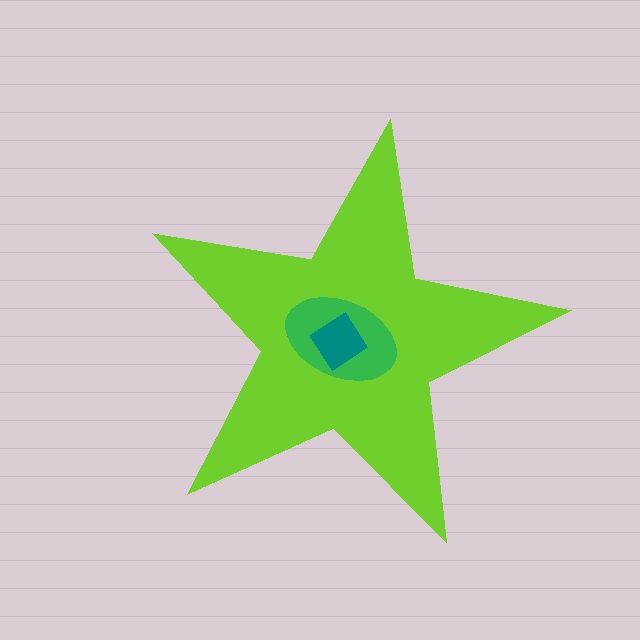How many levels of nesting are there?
3.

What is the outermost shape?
The lime star.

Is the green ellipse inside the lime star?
Yes.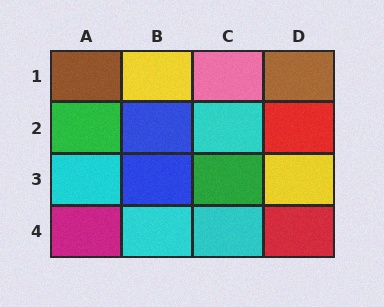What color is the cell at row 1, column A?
Brown.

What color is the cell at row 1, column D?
Brown.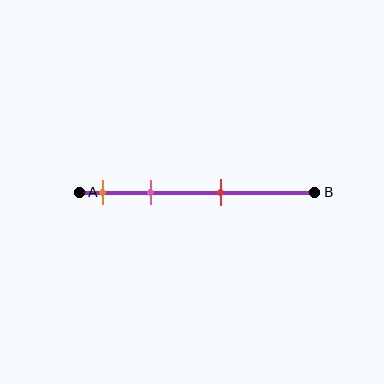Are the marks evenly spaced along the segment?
No, the marks are not evenly spaced.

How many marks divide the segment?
There are 3 marks dividing the segment.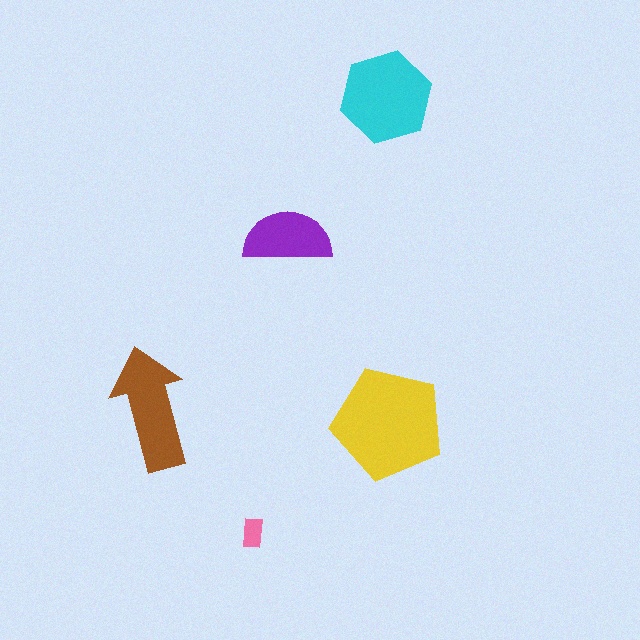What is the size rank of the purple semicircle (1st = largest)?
4th.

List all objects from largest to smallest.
The yellow pentagon, the cyan hexagon, the brown arrow, the purple semicircle, the pink rectangle.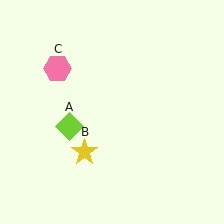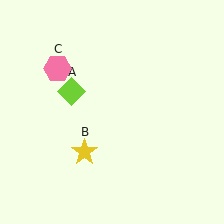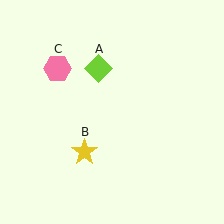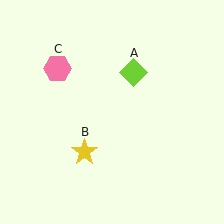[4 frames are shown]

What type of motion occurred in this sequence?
The lime diamond (object A) rotated clockwise around the center of the scene.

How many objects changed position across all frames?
1 object changed position: lime diamond (object A).